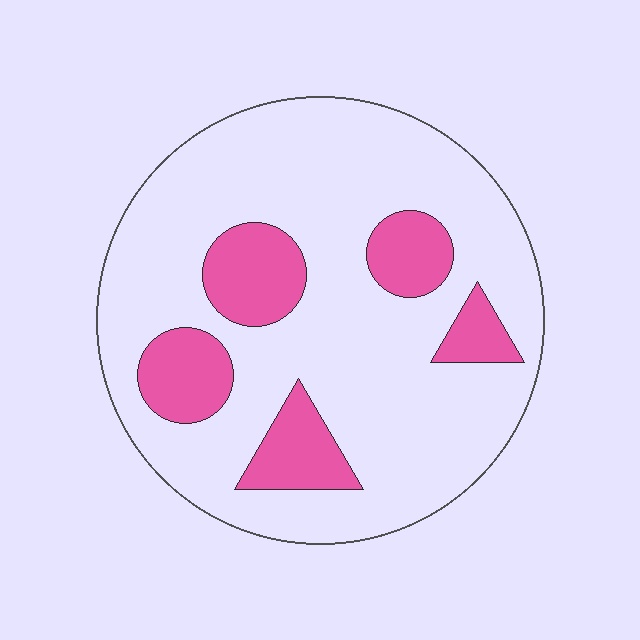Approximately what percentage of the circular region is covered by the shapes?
Approximately 20%.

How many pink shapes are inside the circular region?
5.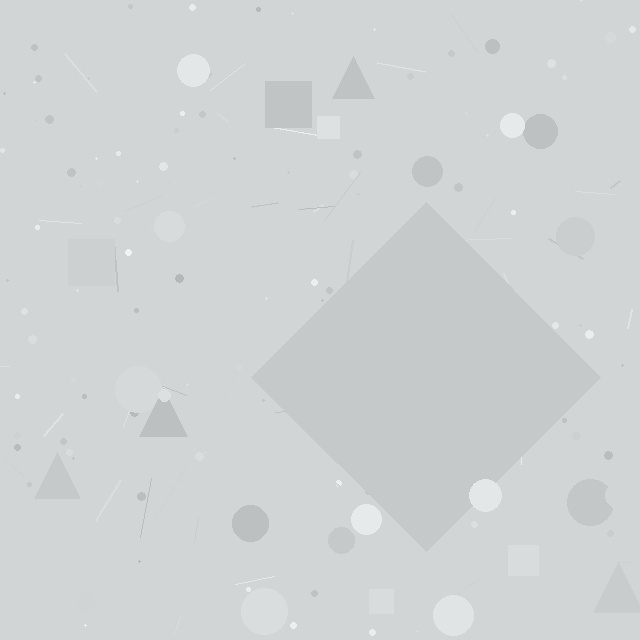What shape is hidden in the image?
A diamond is hidden in the image.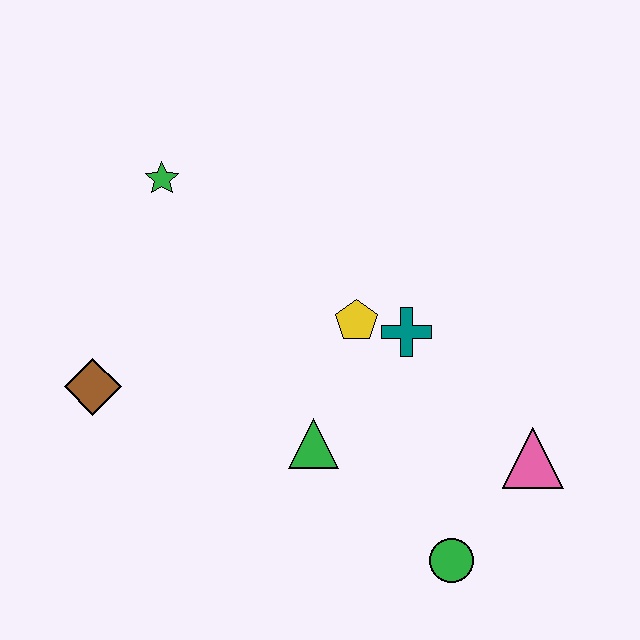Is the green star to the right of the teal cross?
No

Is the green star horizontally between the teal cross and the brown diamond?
Yes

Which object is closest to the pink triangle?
The green circle is closest to the pink triangle.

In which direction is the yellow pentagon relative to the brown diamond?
The yellow pentagon is to the right of the brown diamond.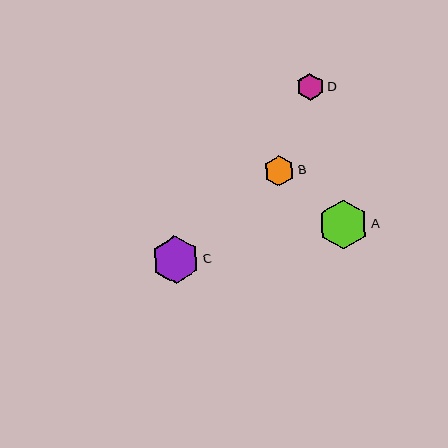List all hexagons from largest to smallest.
From largest to smallest: A, C, B, D.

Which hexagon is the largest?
Hexagon A is the largest with a size of approximately 50 pixels.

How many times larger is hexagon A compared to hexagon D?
Hexagon A is approximately 1.8 times the size of hexagon D.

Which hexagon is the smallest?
Hexagon D is the smallest with a size of approximately 27 pixels.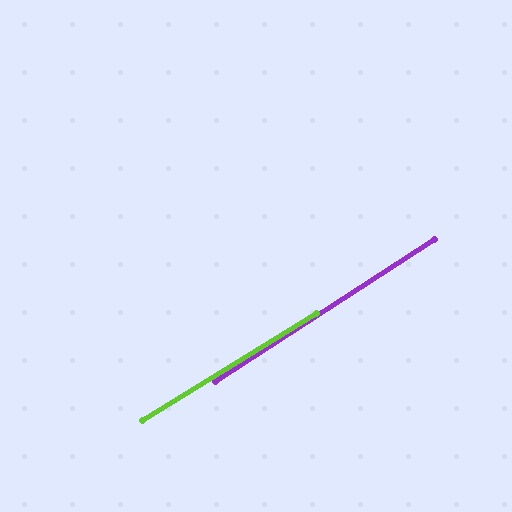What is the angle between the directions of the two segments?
Approximately 1 degree.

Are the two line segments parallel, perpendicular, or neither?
Parallel — their directions differ by only 1.4°.